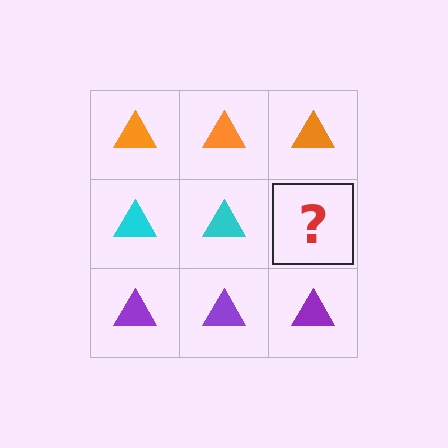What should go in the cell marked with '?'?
The missing cell should contain a cyan triangle.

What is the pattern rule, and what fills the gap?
The rule is that each row has a consistent color. The gap should be filled with a cyan triangle.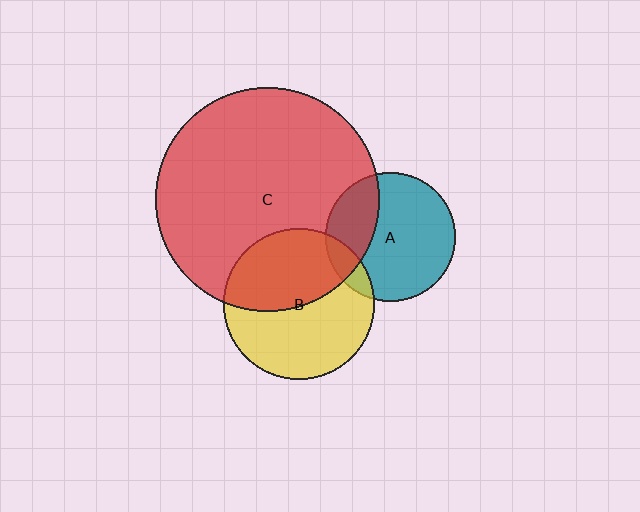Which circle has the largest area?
Circle C (red).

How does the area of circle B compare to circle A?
Approximately 1.3 times.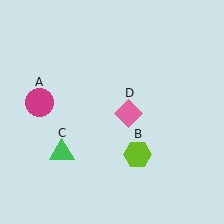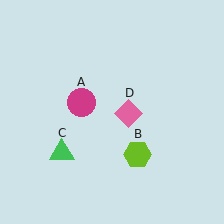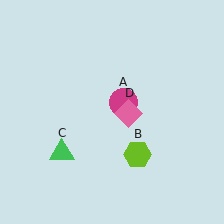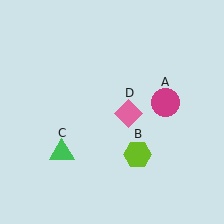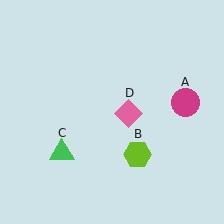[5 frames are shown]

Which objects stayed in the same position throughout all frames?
Lime hexagon (object B) and green triangle (object C) and pink diamond (object D) remained stationary.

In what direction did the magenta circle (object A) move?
The magenta circle (object A) moved right.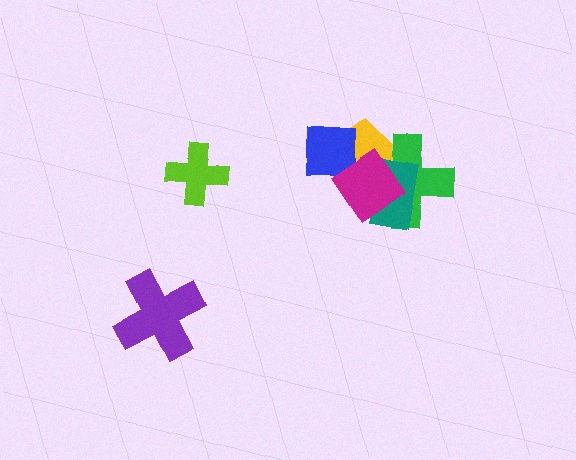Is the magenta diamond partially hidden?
No, no other shape covers it.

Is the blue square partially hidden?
Yes, it is partially covered by another shape.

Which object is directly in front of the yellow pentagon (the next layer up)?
The blue square is directly in front of the yellow pentagon.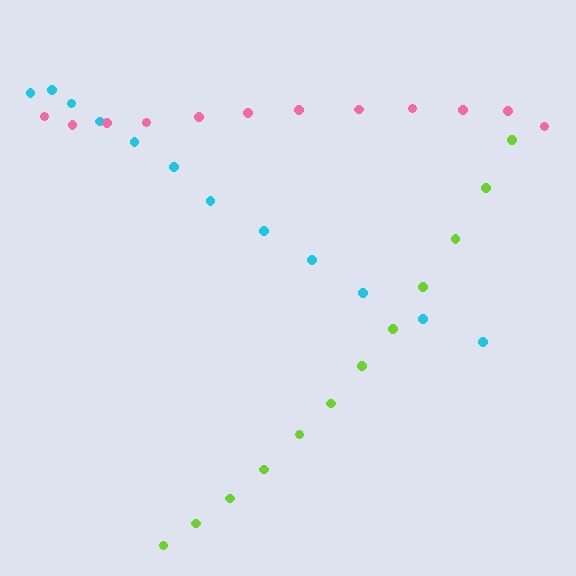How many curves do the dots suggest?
There are 3 distinct paths.